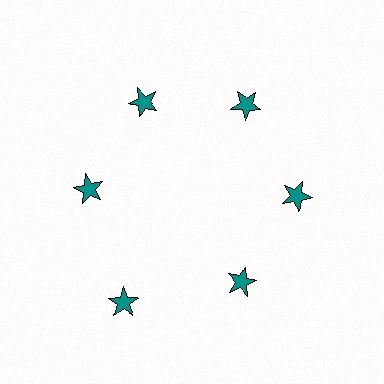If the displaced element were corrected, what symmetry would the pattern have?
It would have 6-fold rotational symmetry — the pattern would map onto itself every 60 degrees.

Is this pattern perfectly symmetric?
No. The 6 teal stars are arranged in a ring, but one element near the 7 o'clock position is pushed outward from the center, breaking the 6-fold rotational symmetry.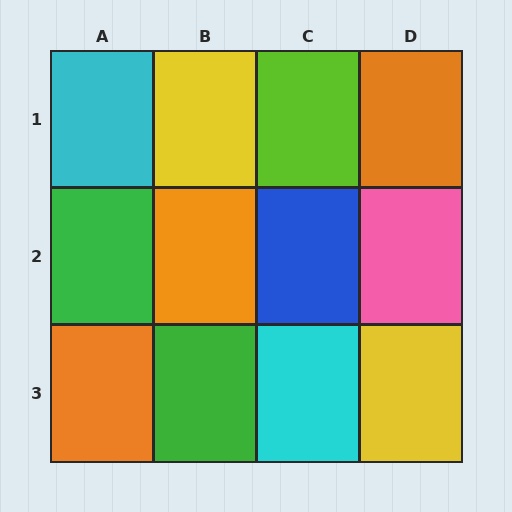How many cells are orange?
3 cells are orange.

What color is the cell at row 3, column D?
Yellow.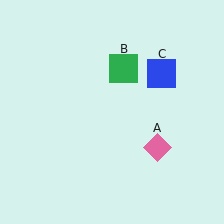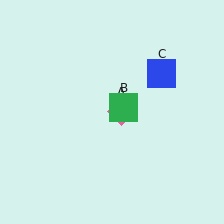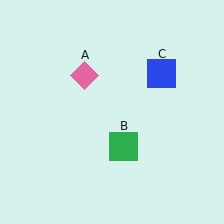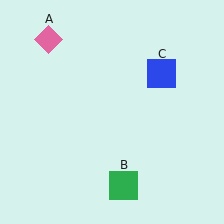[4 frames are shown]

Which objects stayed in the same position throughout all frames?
Blue square (object C) remained stationary.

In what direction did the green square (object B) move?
The green square (object B) moved down.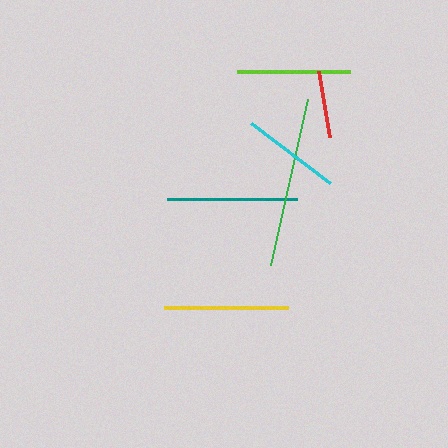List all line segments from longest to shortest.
From longest to shortest: green, teal, yellow, lime, cyan, red.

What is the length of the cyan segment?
The cyan segment is approximately 100 pixels long.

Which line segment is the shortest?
The red line is the shortest at approximately 67 pixels.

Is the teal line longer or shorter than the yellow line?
The teal line is longer than the yellow line.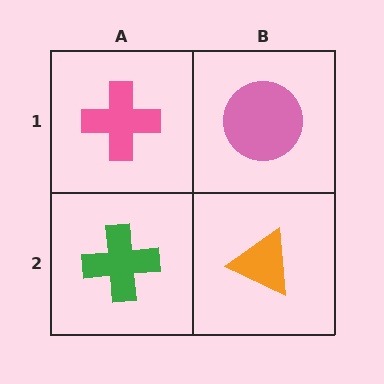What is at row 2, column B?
An orange triangle.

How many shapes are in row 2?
2 shapes.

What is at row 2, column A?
A green cross.